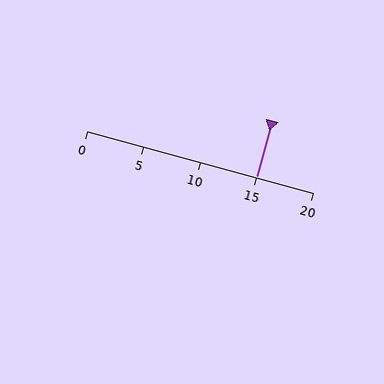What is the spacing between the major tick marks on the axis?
The major ticks are spaced 5 apart.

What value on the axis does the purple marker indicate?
The marker indicates approximately 15.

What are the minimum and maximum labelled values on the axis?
The axis runs from 0 to 20.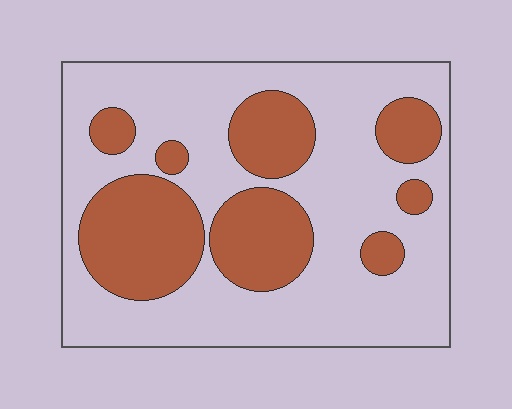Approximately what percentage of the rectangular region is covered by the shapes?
Approximately 30%.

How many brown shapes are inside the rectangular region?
8.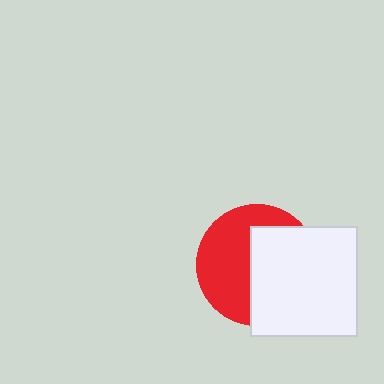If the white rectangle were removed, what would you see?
You would see the complete red circle.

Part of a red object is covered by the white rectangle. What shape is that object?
It is a circle.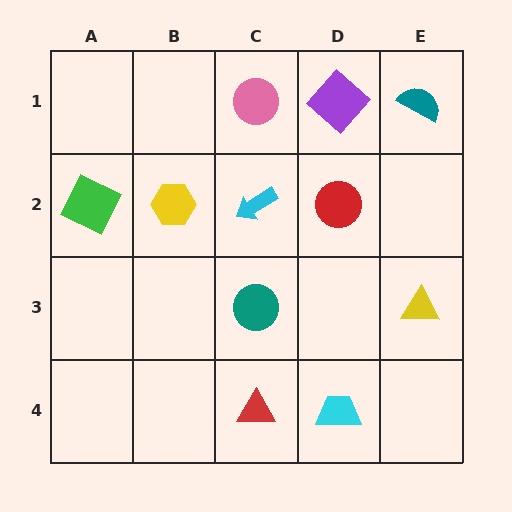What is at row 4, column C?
A red triangle.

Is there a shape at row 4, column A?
No, that cell is empty.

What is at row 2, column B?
A yellow hexagon.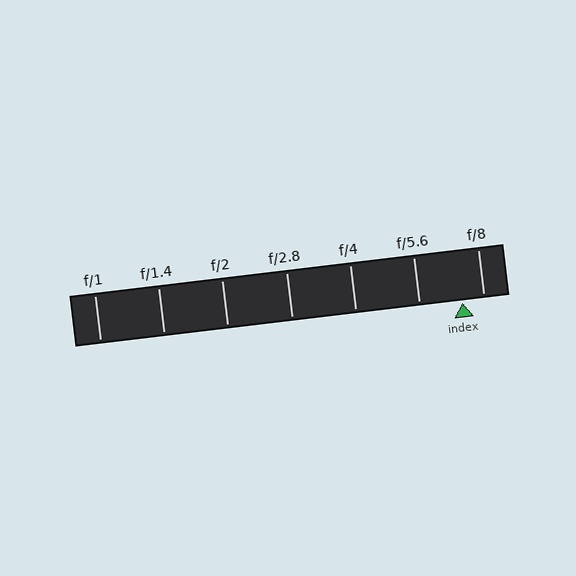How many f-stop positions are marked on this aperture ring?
There are 7 f-stop positions marked.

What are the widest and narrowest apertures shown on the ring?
The widest aperture shown is f/1 and the narrowest is f/8.